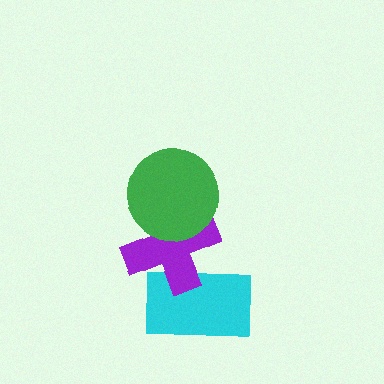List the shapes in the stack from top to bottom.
From top to bottom: the green circle, the purple cross, the cyan rectangle.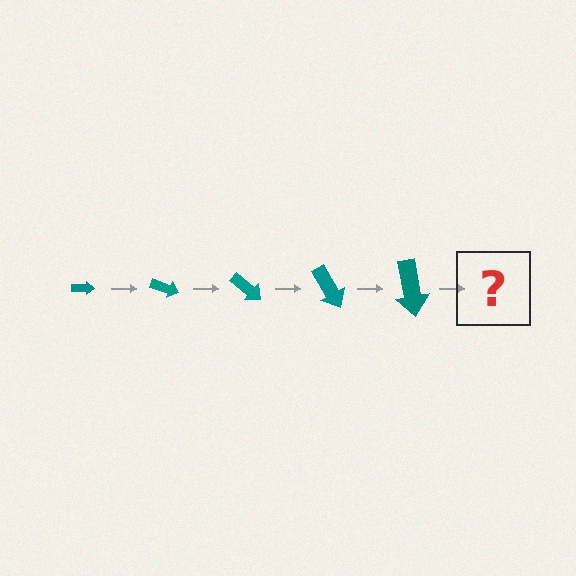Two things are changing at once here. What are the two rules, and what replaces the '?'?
The two rules are that the arrow grows larger each step and it rotates 20 degrees each step. The '?' should be an arrow, larger than the previous one and rotated 100 degrees from the start.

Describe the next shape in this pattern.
It should be an arrow, larger than the previous one and rotated 100 degrees from the start.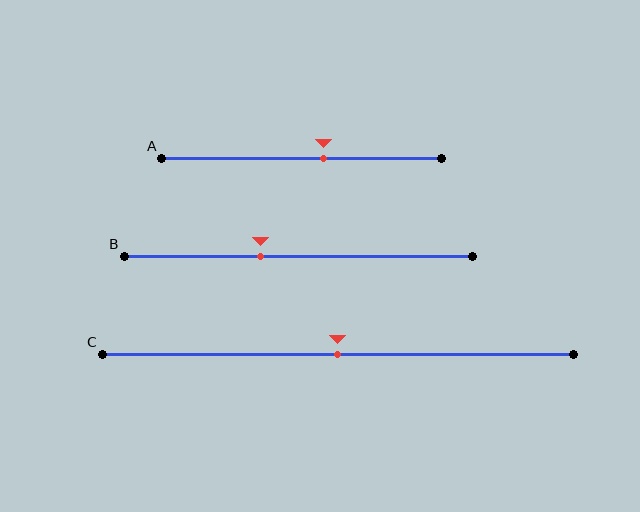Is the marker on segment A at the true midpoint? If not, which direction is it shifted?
No, the marker on segment A is shifted to the right by about 8% of the segment length.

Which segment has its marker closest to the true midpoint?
Segment C has its marker closest to the true midpoint.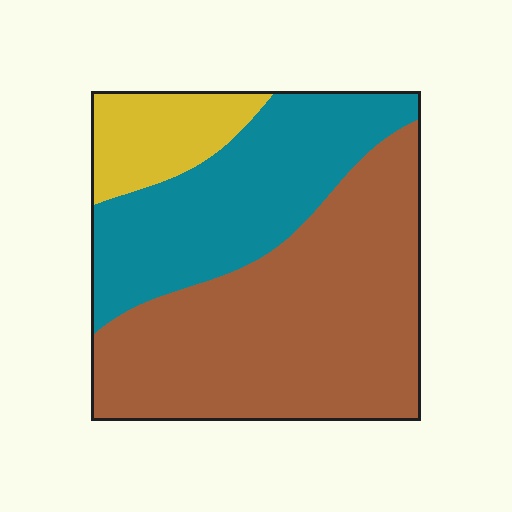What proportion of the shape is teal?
Teal takes up between a sixth and a third of the shape.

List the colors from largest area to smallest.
From largest to smallest: brown, teal, yellow.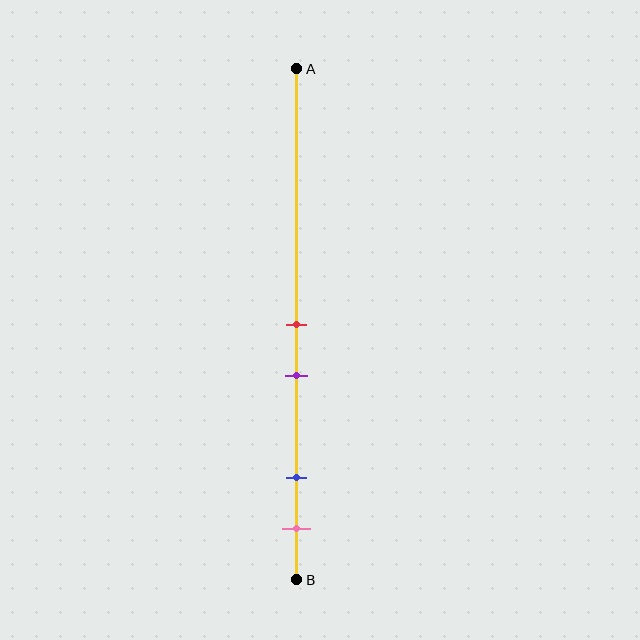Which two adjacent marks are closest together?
The red and purple marks are the closest adjacent pair.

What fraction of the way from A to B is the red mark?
The red mark is approximately 50% (0.5) of the way from A to B.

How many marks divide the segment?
There are 4 marks dividing the segment.